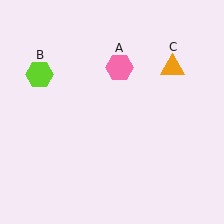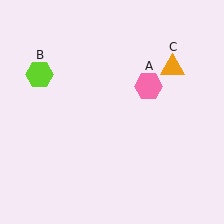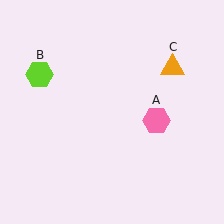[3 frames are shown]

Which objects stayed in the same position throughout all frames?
Lime hexagon (object B) and orange triangle (object C) remained stationary.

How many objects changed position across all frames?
1 object changed position: pink hexagon (object A).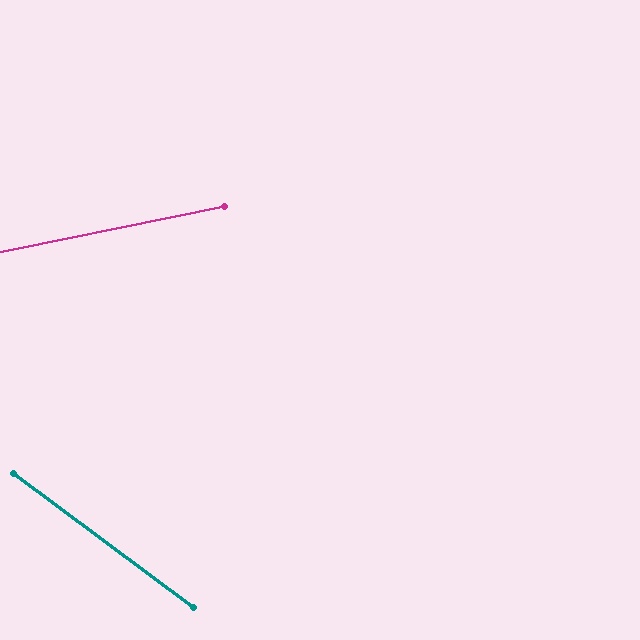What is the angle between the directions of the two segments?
Approximately 48 degrees.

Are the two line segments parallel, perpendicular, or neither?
Neither parallel nor perpendicular — they differ by about 48°.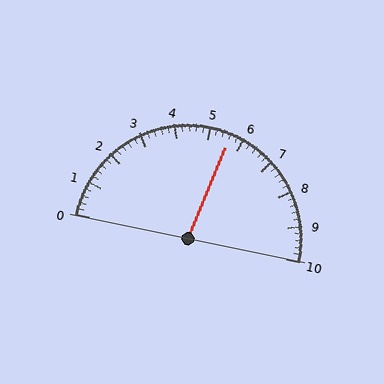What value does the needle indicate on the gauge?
The needle indicates approximately 5.6.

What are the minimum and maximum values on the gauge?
The gauge ranges from 0 to 10.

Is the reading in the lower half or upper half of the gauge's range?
The reading is in the upper half of the range (0 to 10).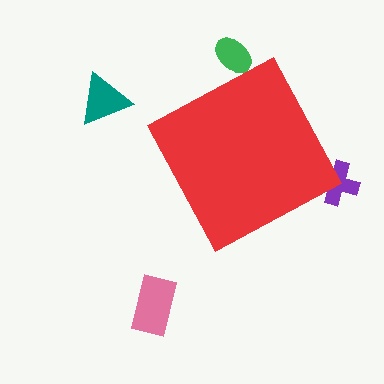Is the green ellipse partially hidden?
Yes, the green ellipse is partially hidden behind the red diamond.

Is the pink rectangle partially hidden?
No, the pink rectangle is fully visible.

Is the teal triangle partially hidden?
No, the teal triangle is fully visible.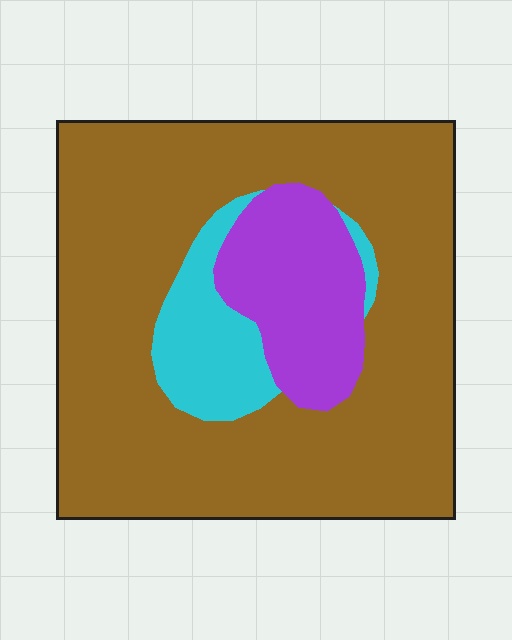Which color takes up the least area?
Cyan, at roughly 10%.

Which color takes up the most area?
Brown, at roughly 75%.